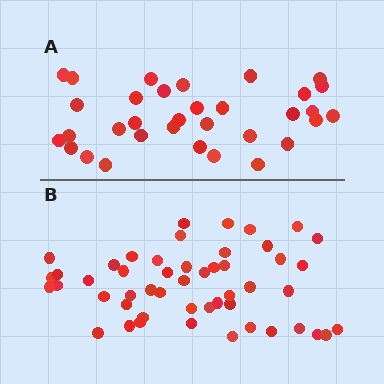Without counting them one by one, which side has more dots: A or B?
Region B (the bottom region) has more dots.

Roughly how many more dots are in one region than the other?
Region B has approximately 15 more dots than region A.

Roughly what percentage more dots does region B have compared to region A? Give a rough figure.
About 50% more.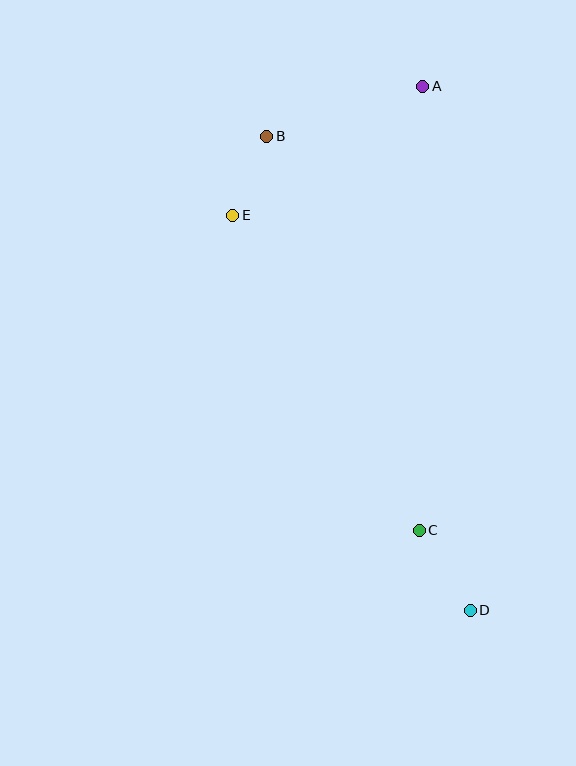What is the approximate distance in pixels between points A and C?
The distance between A and C is approximately 444 pixels.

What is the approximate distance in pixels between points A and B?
The distance between A and B is approximately 164 pixels.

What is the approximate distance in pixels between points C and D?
The distance between C and D is approximately 95 pixels.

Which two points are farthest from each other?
Points A and D are farthest from each other.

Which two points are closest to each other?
Points B and E are closest to each other.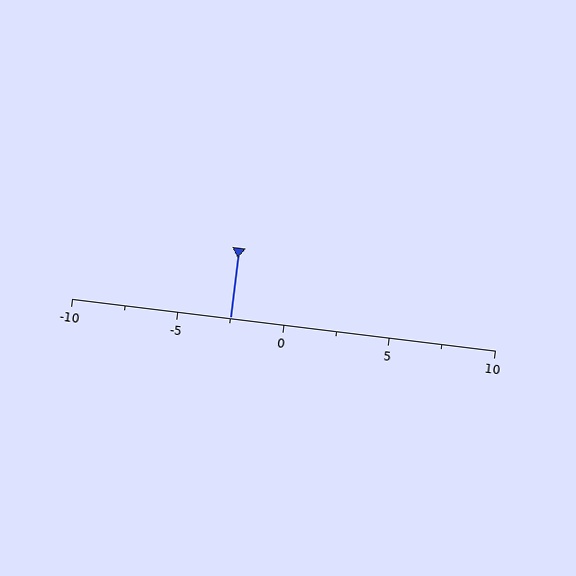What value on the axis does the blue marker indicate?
The marker indicates approximately -2.5.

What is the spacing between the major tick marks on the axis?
The major ticks are spaced 5 apart.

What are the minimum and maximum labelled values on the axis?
The axis runs from -10 to 10.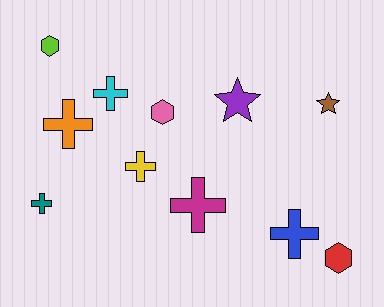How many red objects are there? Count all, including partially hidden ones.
There is 1 red object.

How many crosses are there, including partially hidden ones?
There are 6 crosses.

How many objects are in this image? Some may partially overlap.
There are 11 objects.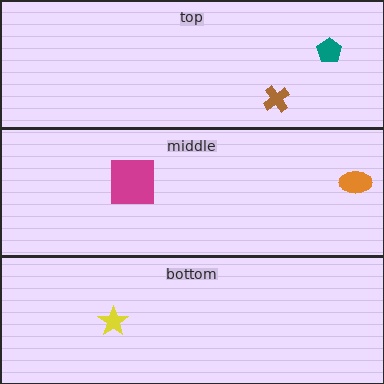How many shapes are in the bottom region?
1.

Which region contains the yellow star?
The bottom region.